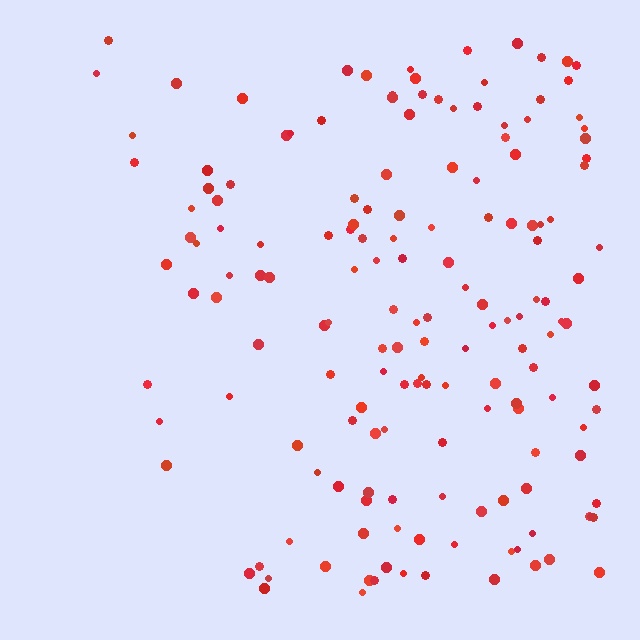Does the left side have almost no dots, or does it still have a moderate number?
Still a moderate number, just noticeably fewer than the right.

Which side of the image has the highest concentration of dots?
The right.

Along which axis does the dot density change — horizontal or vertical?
Horizontal.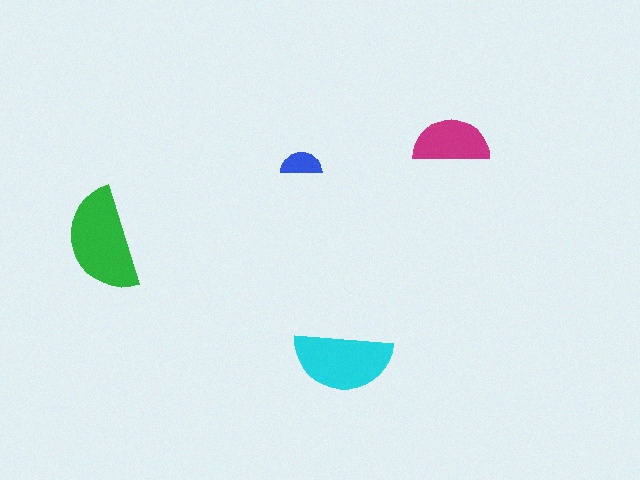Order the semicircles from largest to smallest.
the green one, the cyan one, the magenta one, the blue one.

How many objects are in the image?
There are 4 objects in the image.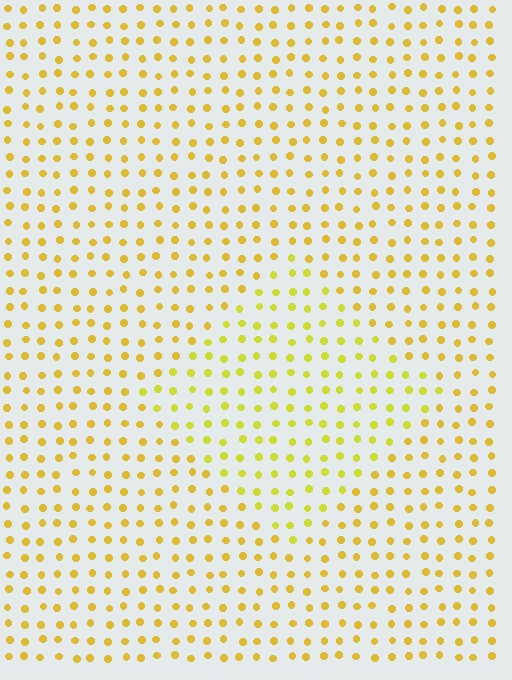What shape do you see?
I see a diamond.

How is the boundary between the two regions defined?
The boundary is defined purely by a slight shift in hue (about 19 degrees). Spacing, size, and orientation are identical on both sides.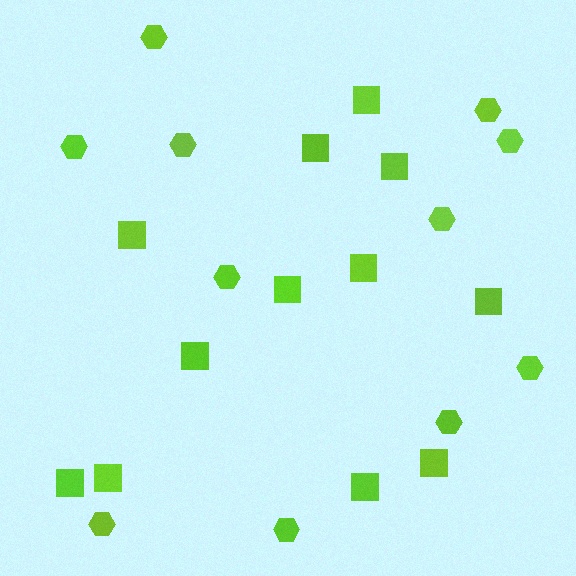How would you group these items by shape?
There are 2 groups: one group of hexagons (11) and one group of squares (12).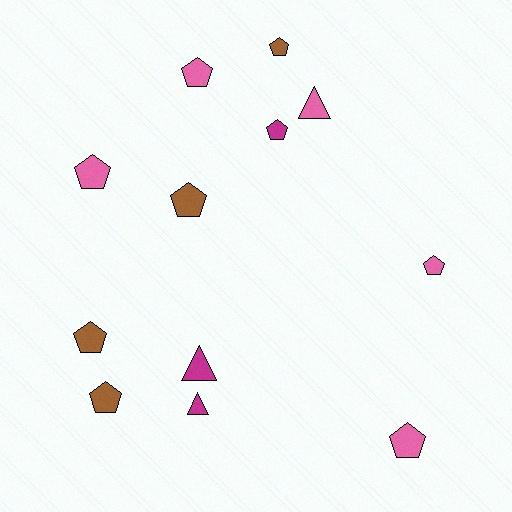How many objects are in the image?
There are 12 objects.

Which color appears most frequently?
Pink, with 5 objects.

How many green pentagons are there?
There are no green pentagons.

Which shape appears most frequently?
Pentagon, with 9 objects.